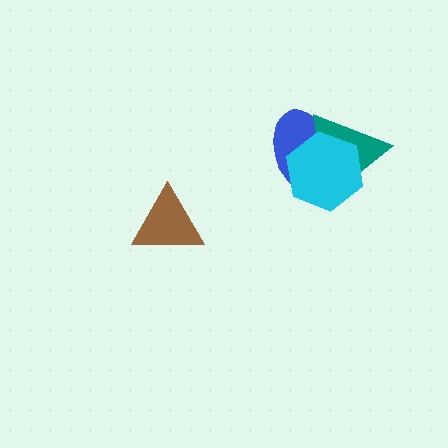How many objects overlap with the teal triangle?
2 objects overlap with the teal triangle.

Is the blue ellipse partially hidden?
Yes, it is partially covered by another shape.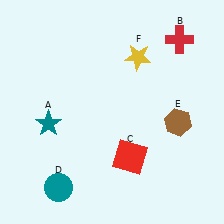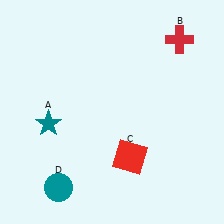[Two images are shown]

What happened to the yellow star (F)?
The yellow star (F) was removed in Image 2. It was in the top-right area of Image 1.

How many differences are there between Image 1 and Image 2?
There are 2 differences between the two images.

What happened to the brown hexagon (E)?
The brown hexagon (E) was removed in Image 2. It was in the bottom-right area of Image 1.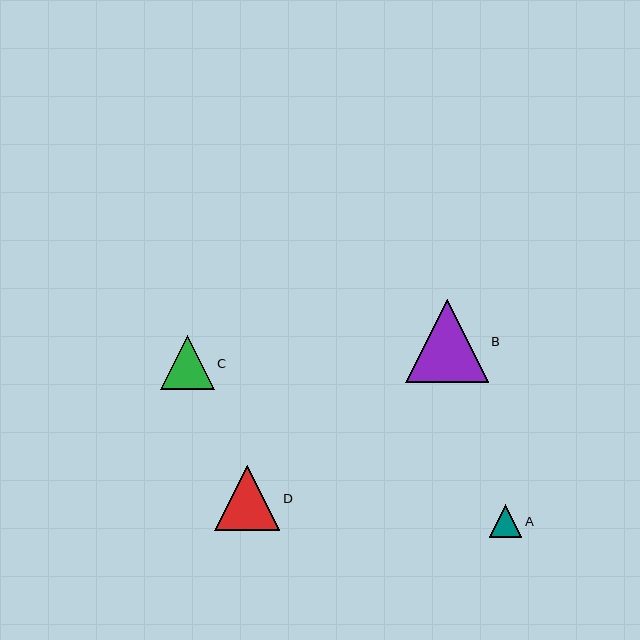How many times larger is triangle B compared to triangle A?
Triangle B is approximately 2.5 times the size of triangle A.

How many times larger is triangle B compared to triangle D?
Triangle B is approximately 1.3 times the size of triangle D.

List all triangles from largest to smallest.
From largest to smallest: B, D, C, A.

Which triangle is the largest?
Triangle B is the largest with a size of approximately 83 pixels.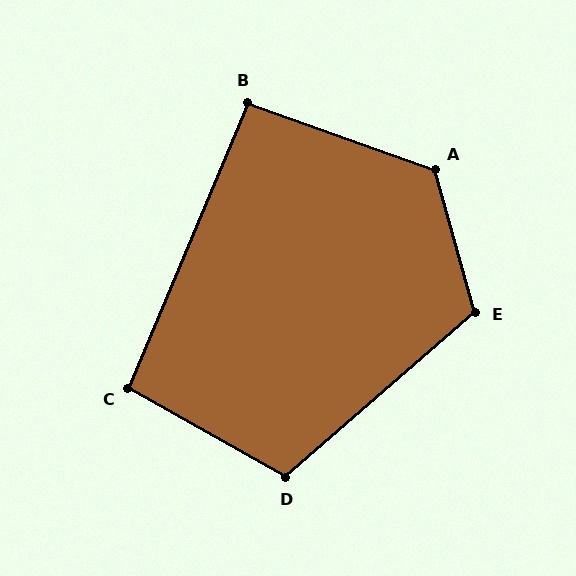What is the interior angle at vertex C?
Approximately 96 degrees (obtuse).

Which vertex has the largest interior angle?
A, at approximately 125 degrees.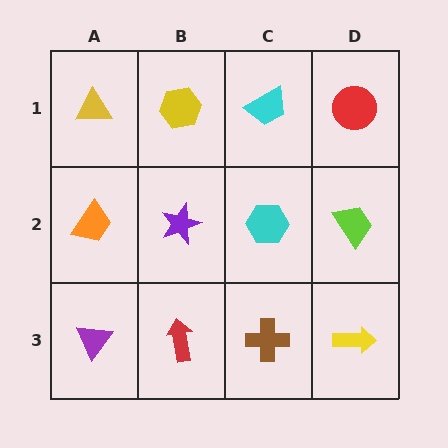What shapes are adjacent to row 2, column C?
A cyan trapezoid (row 1, column C), a brown cross (row 3, column C), a purple star (row 2, column B), a lime trapezoid (row 2, column D).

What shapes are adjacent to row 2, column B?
A yellow hexagon (row 1, column B), a red arrow (row 3, column B), an orange trapezoid (row 2, column A), a cyan hexagon (row 2, column C).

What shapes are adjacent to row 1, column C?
A cyan hexagon (row 2, column C), a yellow hexagon (row 1, column B), a red circle (row 1, column D).